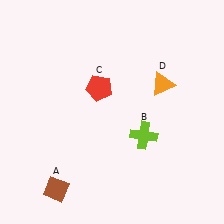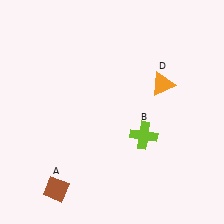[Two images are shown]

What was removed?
The red pentagon (C) was removed in Image 2.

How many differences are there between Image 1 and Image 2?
There is 1 difference between the two images.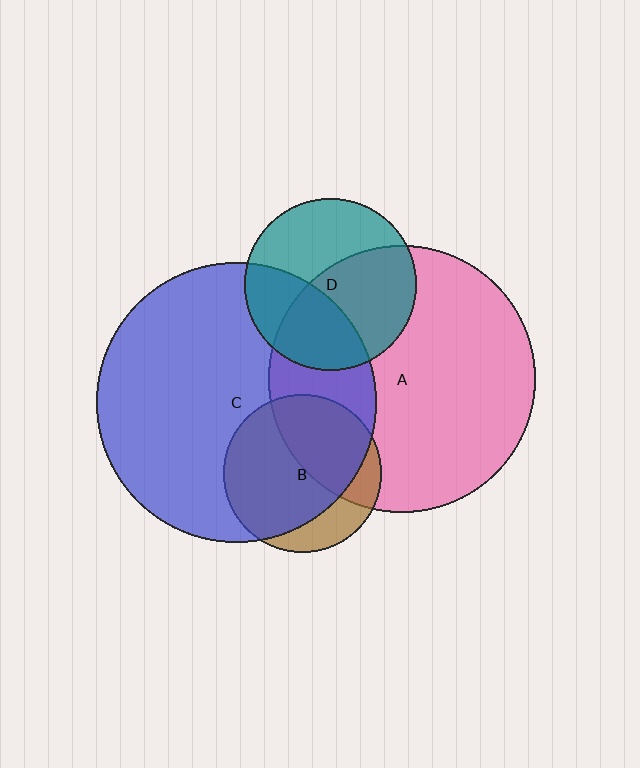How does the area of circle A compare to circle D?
Approximately 2.4 times.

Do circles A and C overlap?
Yes.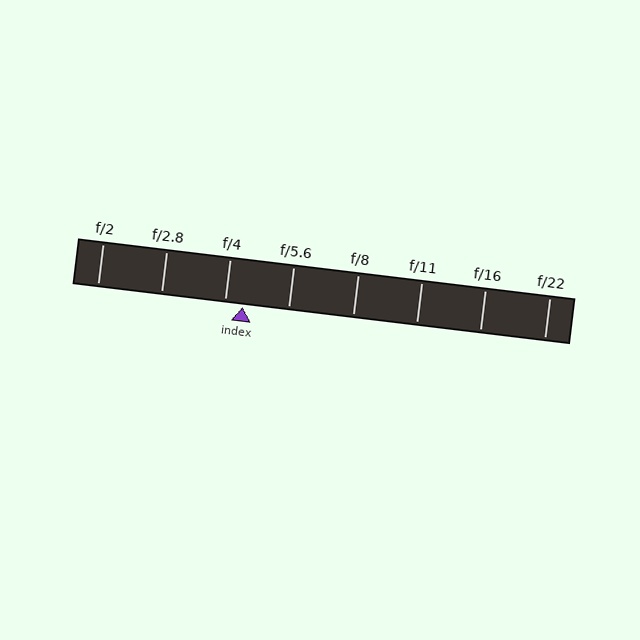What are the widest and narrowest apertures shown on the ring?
The widest aperture shown is f/2 and the narrowest is f/22.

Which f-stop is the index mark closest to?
The index mark is closest to f/4.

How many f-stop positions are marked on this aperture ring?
There are 8 f-stop positions marked.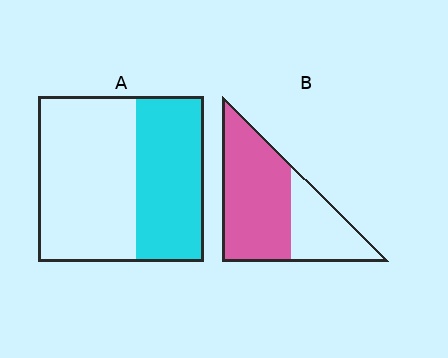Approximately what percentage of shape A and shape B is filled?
A is approximately 40% and B is approximately 65%.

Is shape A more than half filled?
No.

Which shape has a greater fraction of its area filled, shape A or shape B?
Shape B.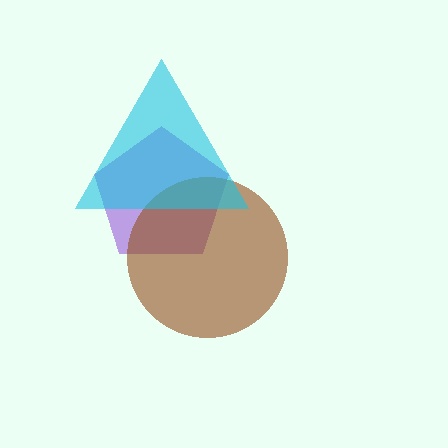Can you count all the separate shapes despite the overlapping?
Yes, there are 3 separate shapes.